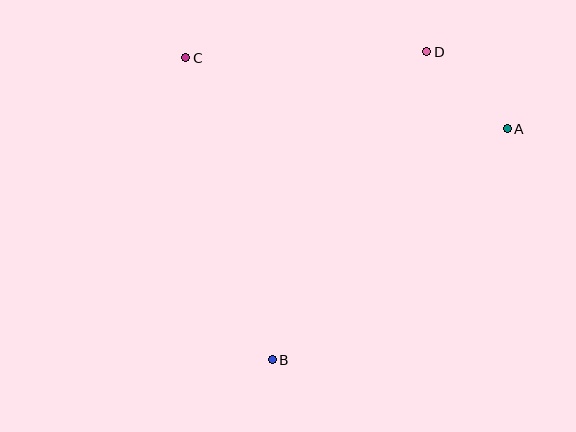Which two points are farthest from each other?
Points B and D are farthest from each other.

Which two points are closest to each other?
Points A and D are closest to each other.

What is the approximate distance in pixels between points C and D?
The distance between C and D is approximately 241 pixels.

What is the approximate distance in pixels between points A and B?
The distance between A and B is approximately 329 pixels.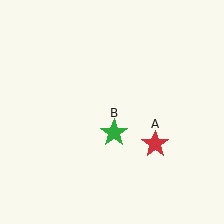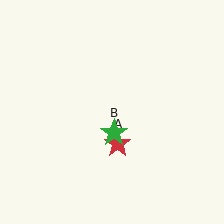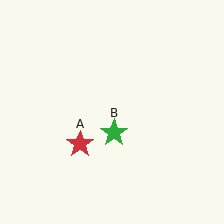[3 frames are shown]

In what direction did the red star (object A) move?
The red star (object A) moved left.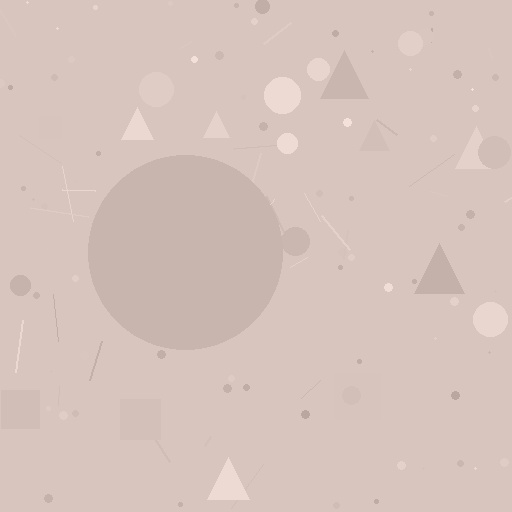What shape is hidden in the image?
A circle is hidden in the image.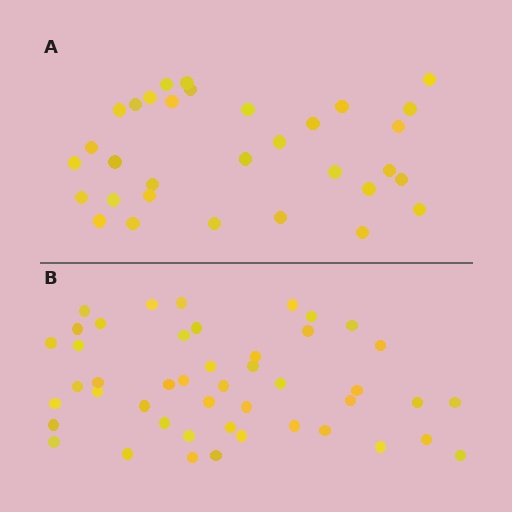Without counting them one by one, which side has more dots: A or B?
Region B (the bottom region) has more dots.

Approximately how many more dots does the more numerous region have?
Region B has approximately 15 more dots than region A.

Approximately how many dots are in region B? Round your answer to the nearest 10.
About 50 dots. (The exact count is 46, which rounds to 50.)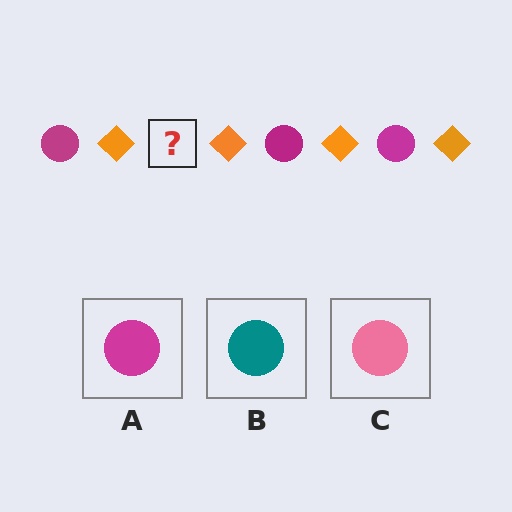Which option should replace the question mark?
Option A.